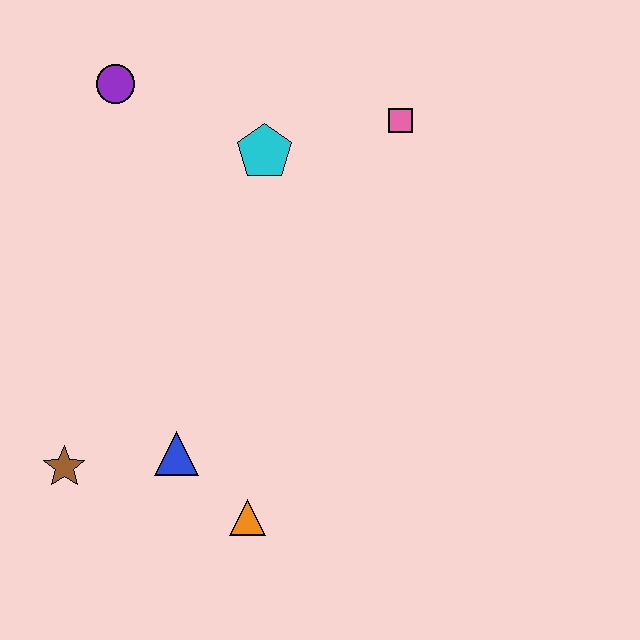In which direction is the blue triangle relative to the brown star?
The blue triangle is to the right of the brown star.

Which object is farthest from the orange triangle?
The purple circle is farthest from the orange triangle.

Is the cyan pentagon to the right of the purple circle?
Yes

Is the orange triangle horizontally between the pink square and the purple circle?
Yes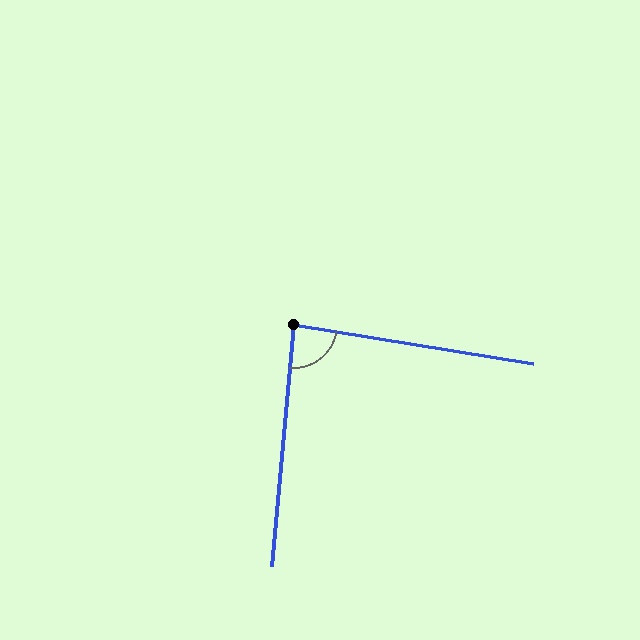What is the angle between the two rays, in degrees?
Approximately 86 degrees.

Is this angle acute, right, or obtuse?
It is approximately a right angle.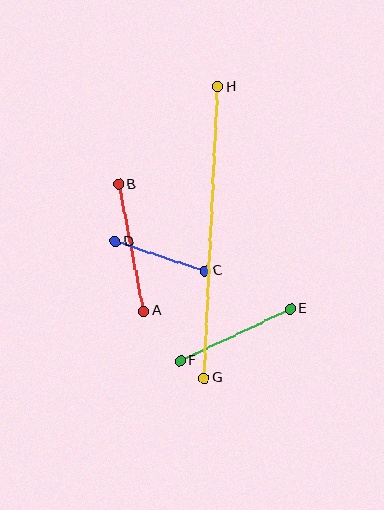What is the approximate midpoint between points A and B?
The midpoint is at approximately (131, 248) pixels.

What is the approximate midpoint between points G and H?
The midpoint is at approximately (211, 232) pixels.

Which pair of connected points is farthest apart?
Points G and H are farthest apart.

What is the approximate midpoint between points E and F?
The midpoint is at approximately (235, 335) pixels.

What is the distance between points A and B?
The distance is approximately 129 pixels.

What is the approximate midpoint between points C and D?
The midpoint is at approximately (160, 256) pixels.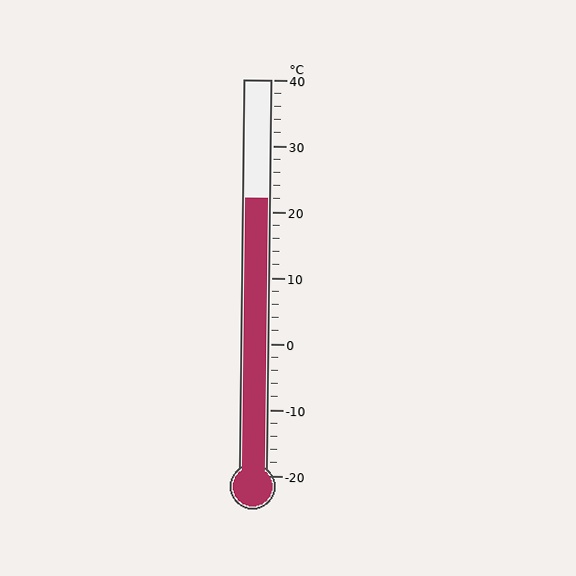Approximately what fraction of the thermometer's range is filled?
The thermometer is filled to approximately 70% of its range.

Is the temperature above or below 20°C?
The temperature is above 20°C.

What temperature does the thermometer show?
The thermometer shows approximately 22°C.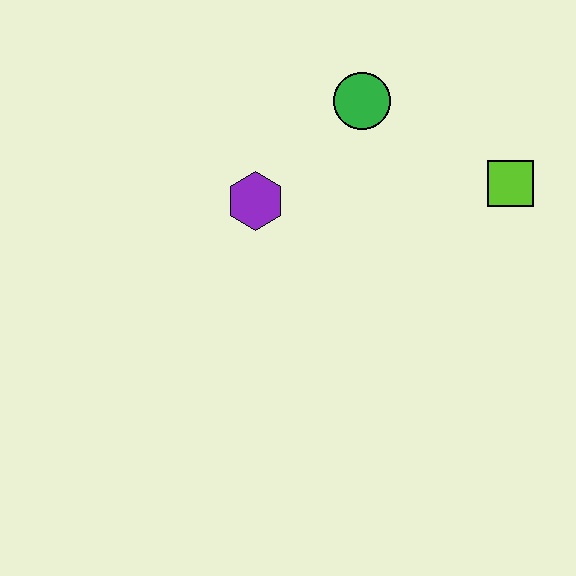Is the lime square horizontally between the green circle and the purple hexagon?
No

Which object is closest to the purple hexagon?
The green circle is closest to the purple hexagon.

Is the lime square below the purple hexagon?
No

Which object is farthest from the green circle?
The lime square is farthest from the green circle.